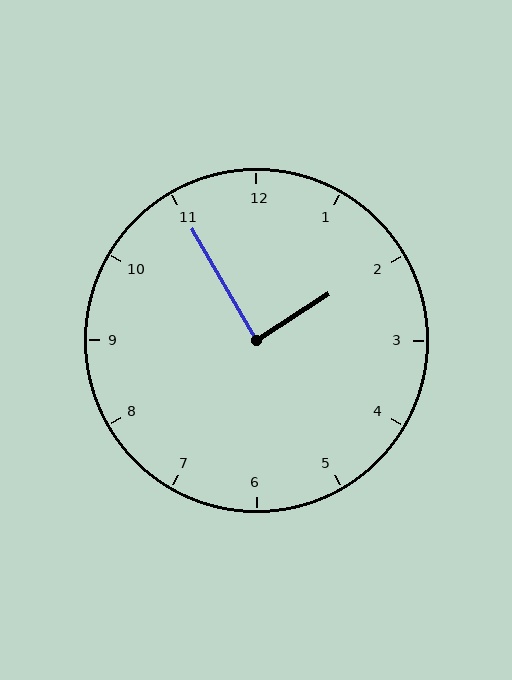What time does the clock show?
1:55.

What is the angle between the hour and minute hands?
Approximately 88 degrees.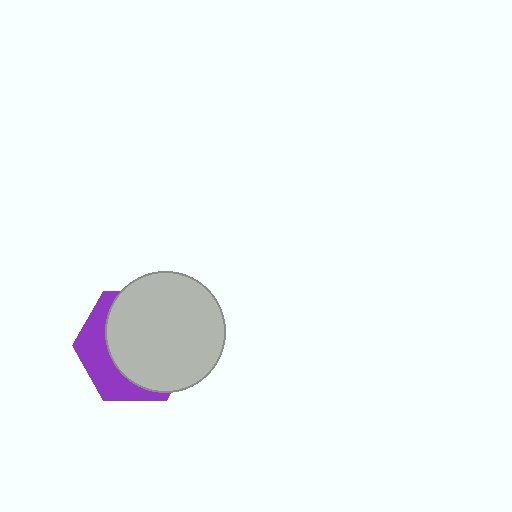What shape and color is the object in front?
The object in front is a light gray circle.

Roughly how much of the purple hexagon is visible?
A small part of it is visible (roughly 33%).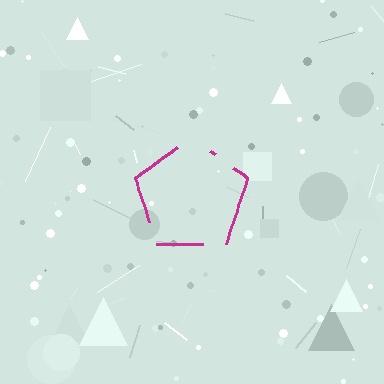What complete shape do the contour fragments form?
The contour fragments form a pentagon.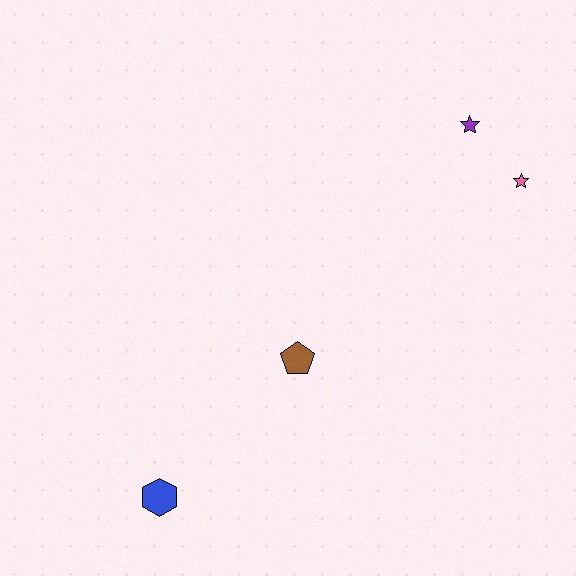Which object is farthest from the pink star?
The blue hexagon is farthest from the pink star.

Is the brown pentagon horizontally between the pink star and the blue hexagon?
Yes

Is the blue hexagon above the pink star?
No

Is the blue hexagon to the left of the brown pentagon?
Yes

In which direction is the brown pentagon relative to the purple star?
The brown pentagon is below the purple star.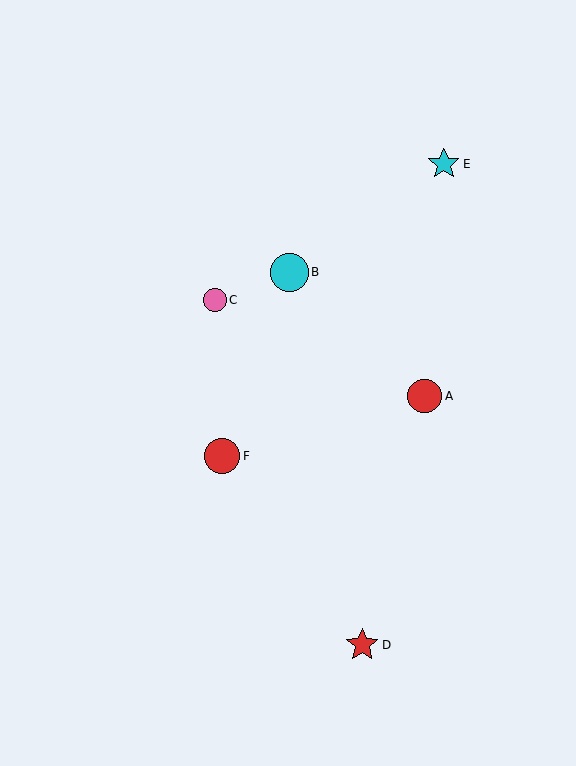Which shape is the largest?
The cyan circle (labeled B) is the largest.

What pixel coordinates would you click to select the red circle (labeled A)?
Click at (425, 396) to select the red circle A.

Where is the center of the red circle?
The center of the red circle is at (222, 456).